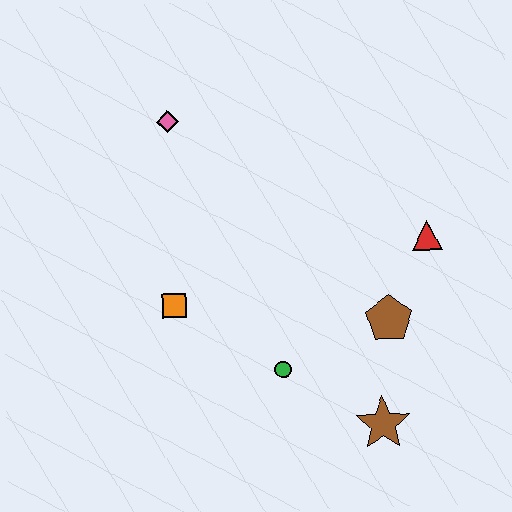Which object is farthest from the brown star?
The pink diamond is farthest from the brown star.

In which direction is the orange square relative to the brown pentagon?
The orange square is to the left of the brown pentagon.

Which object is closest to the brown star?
The brown pentagon is closest to the brown star.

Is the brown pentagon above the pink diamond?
No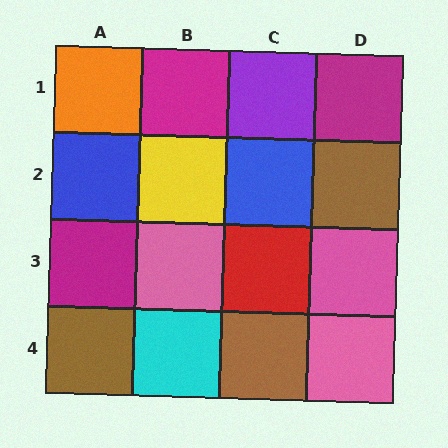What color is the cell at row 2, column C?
Blue.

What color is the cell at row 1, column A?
Orange.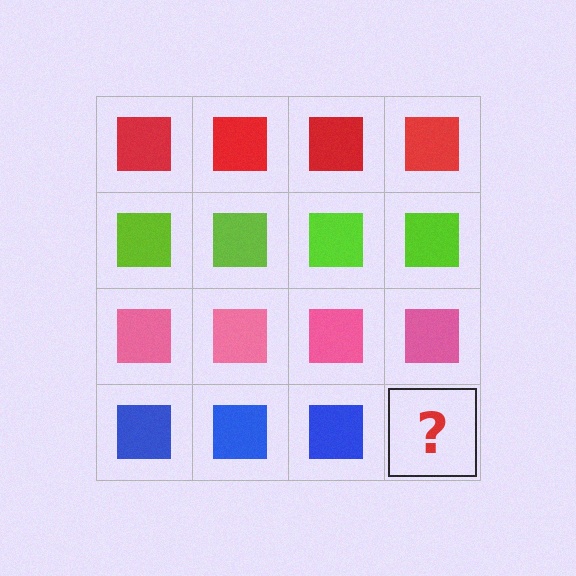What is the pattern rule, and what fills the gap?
The rule is that each row has a consistent color. The gap should be filled with a blue square.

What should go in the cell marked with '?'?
The missing cell should contain a blue square.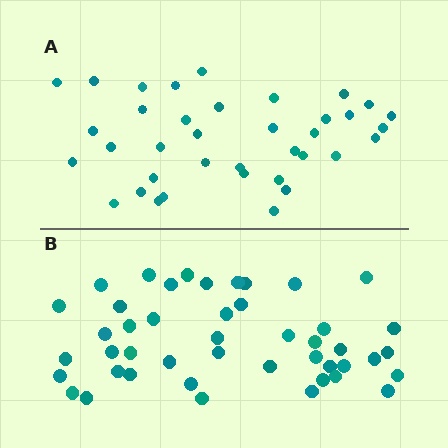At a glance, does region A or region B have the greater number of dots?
Region B (the bottom region) has more dots.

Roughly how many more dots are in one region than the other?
Region B has roughly 8 or so more dots than region A.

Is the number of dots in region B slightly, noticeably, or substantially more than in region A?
Region B has only slightly more — the two regions are fairly close. The ratio is roughly 1.2 to 1.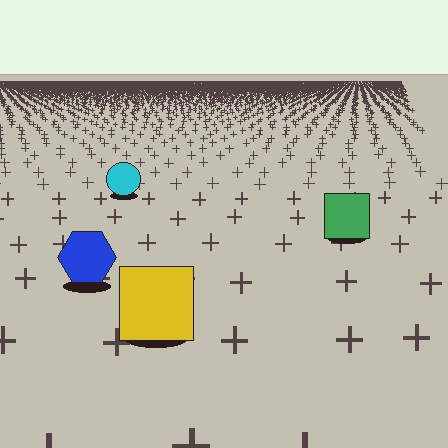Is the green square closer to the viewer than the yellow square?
No. The yellow square is closer — you can tell from the texture gradient: the ground texture is coarser near it.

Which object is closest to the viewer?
The yellow square is closest. The texture marks near it are larger and more spread out.